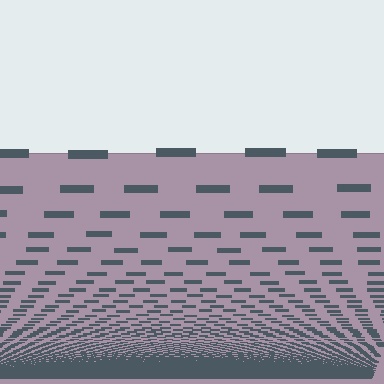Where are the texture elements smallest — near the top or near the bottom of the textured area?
Near the bottom.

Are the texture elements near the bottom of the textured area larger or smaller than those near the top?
Smaller. The gradient is inverted — elements near the bottom are smaller and denser.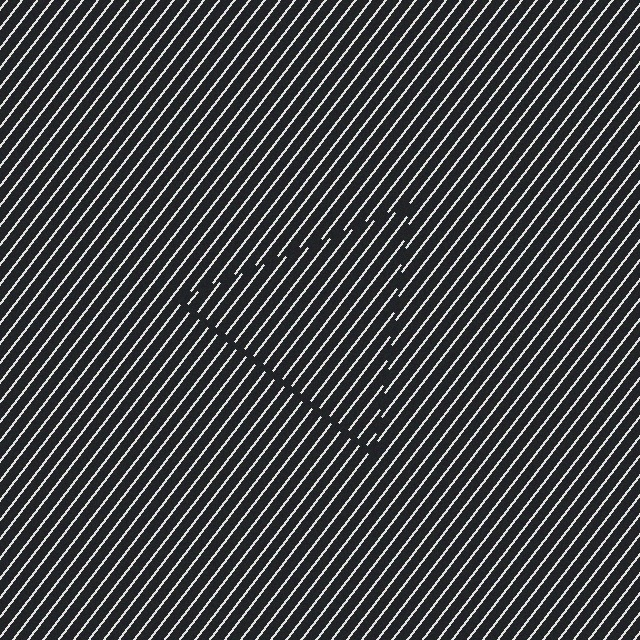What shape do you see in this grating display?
An illusory triangle. The interior of the shape contains the same grating, shifted by half a period — the contour is defined by the phase discontinuity where line-ends from the inner and outer gratings abut.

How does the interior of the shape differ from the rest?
The interior of the shape contains the same grating, shifted by half a period — the contour is defined by the phase discontinuity where line-ends from the inner and outer gratings abut.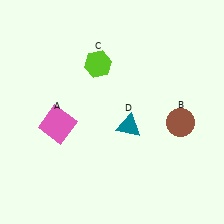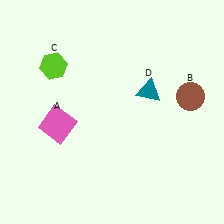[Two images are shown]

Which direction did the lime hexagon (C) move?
The lime hexagon (C) moved left.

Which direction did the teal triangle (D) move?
The teal triangle (D) moved up.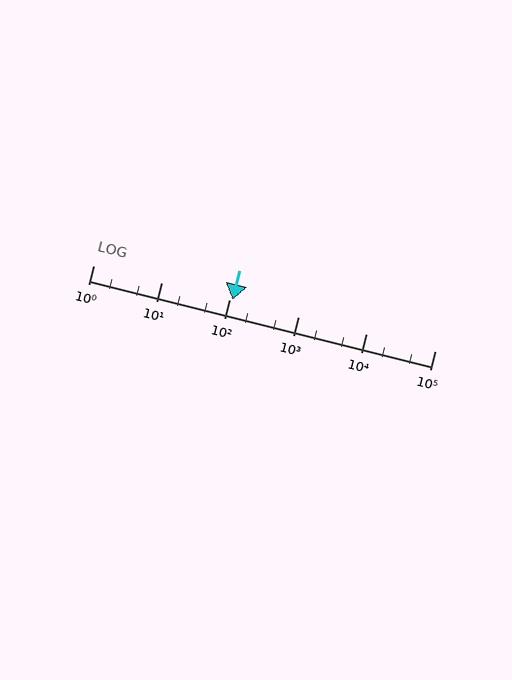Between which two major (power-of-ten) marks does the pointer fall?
The pointer is between 100 and 1000.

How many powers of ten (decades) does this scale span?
The scale spans 5 decades, from 1 to 100000.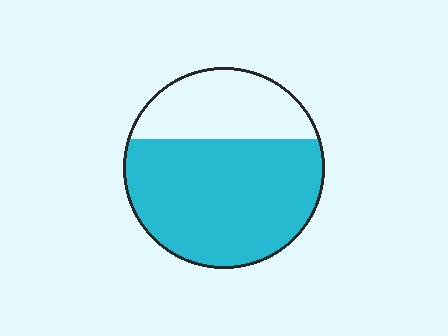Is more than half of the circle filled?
Yes.